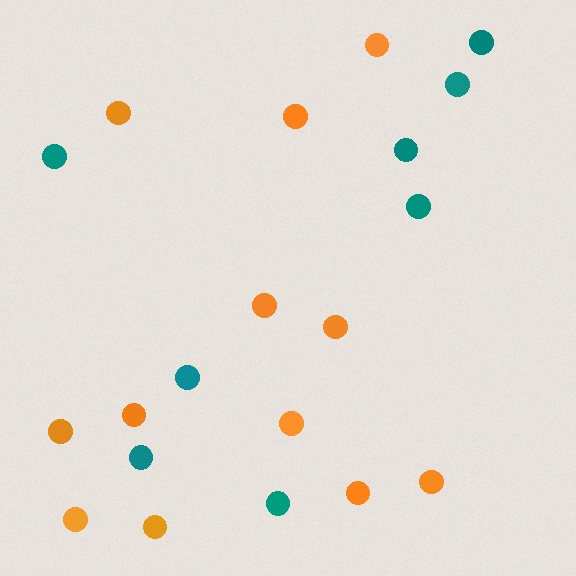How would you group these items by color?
There are 2 groups: one group of teal circles (8) and one group of orange circles (12).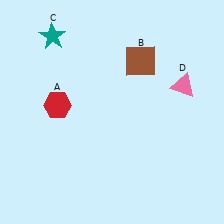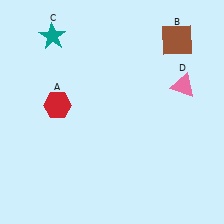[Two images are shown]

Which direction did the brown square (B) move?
The brown square (B) moved right.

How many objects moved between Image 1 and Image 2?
1 object moved between the two images.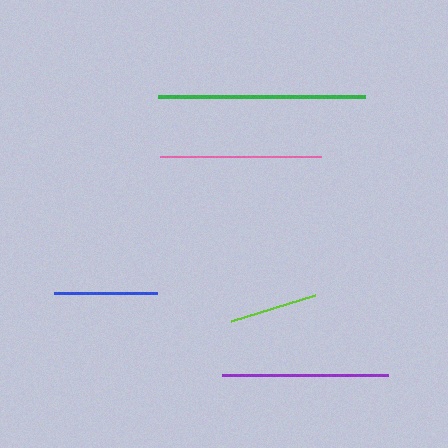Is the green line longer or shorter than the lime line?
The green line is longer than the lime line.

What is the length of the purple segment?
The purple segment is approximately 165 pixels long.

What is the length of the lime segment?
The lime segment is approximately 88 pixels long.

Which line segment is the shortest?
The lime line is the shortest at approximately 88 pixels.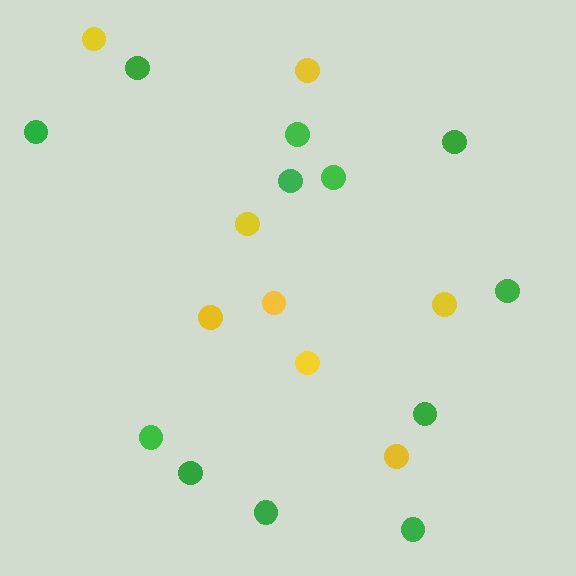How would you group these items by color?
There are 2 groups: one group of yellow circles (8) and one group of green circles (12).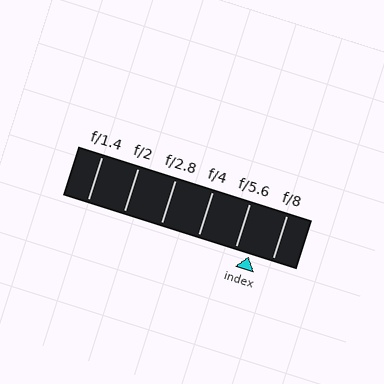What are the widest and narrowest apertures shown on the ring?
The widest aperture shown is f/1.4 and the narrowest is f/8.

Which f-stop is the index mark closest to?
The index mark is closest to f/5.6.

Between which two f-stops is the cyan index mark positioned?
The index mark is between f/5.6 and f/8.